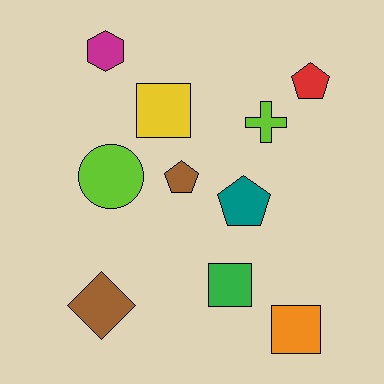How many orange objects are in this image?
There is 1 orange object.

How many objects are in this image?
There are 10 objects.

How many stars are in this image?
There are no stars.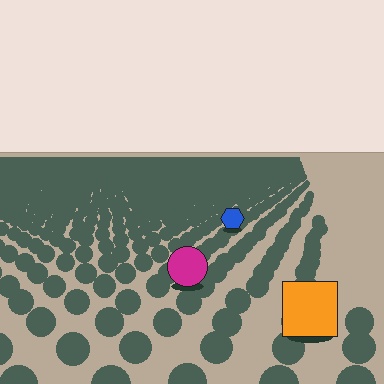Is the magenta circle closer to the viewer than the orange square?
No. The orange square is closer — you can tell from the texture gradient: the ground texture is coarser near it.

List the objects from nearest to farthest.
From nearest to farthest: the orange square, the magenta circle, the blue hexagon.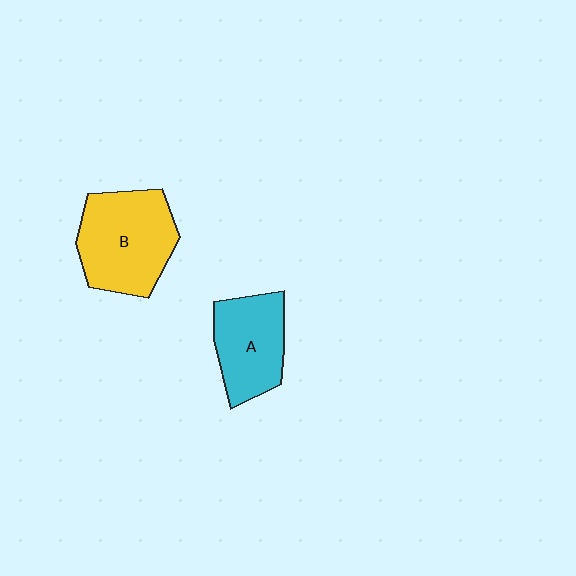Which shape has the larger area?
Shape B (yellow).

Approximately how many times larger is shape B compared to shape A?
Approximately 1.3 times.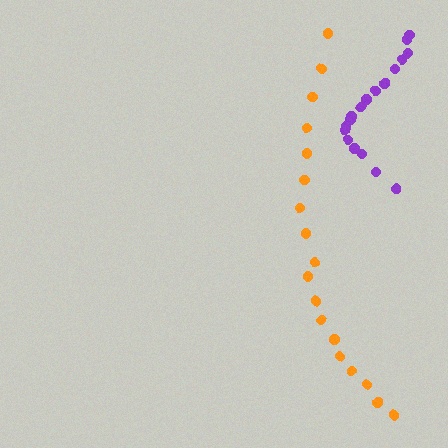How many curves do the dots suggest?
There are 2 distinct paths.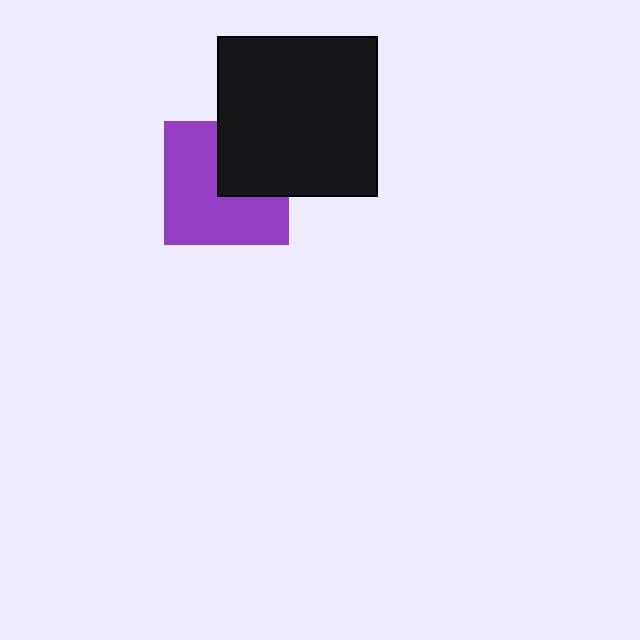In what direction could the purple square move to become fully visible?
The purple square could move toward the lower-left. That would shift it out from behind the black square entirely.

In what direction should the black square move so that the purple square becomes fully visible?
The black square should move toward the upper-right. That is the shortest direction to clear the overlap and leave the purple square fully visible.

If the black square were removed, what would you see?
You would see the complete purple square.